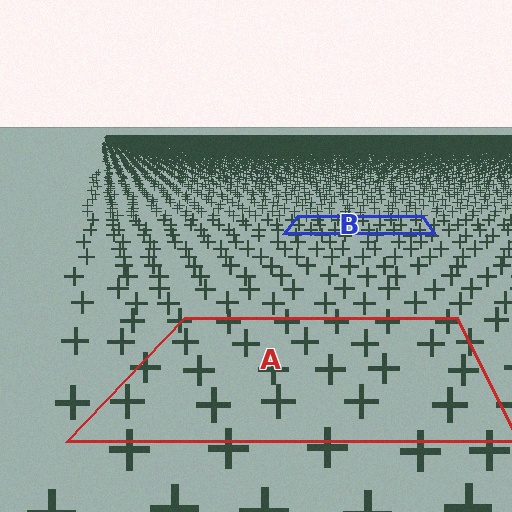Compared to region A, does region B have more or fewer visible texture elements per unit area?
Region B has more texture elements per unit area — they are packed more densely because it is farther away.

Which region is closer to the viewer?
Region A is closer. The texture elements there are larger and more spread out.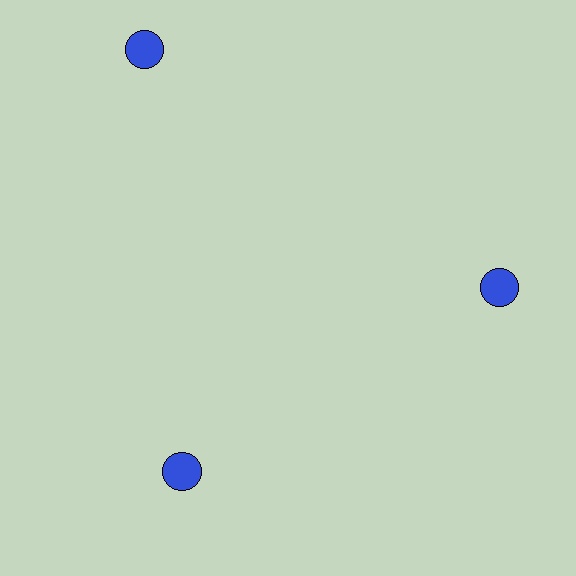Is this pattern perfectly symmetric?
No. The 3 blue circles are arranged in a ring, but one element near the 11 o'clock position is pushed outward from the center, breaking the 3-fold rotational symmetry.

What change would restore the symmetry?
The symmetry would be restored by moving it inward, back onto the ring so that all 3 circles sit at equal angles and equal distance from the center.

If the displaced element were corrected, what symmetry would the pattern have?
It would have 3-fold rotational symmetry — the pattern would map onto itself every 120 degrees.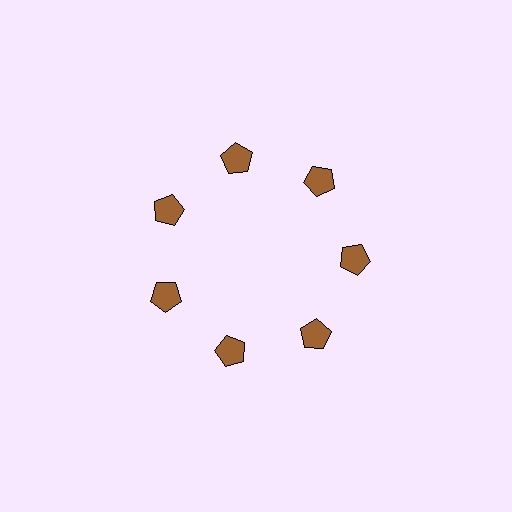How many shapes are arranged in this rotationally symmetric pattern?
There are 7 shapes, arranged in 7 groups of 1.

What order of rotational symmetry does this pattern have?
This pattern has 7-fold rotational symmetry.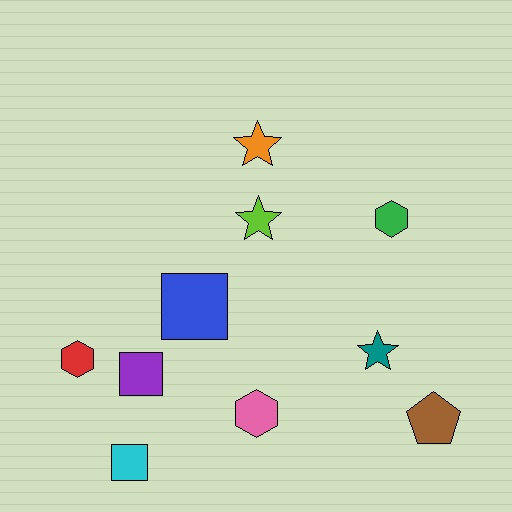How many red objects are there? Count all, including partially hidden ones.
There is 1 red object.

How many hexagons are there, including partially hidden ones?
There are 3 hexagons.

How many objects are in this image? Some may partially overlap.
There are 10 objects.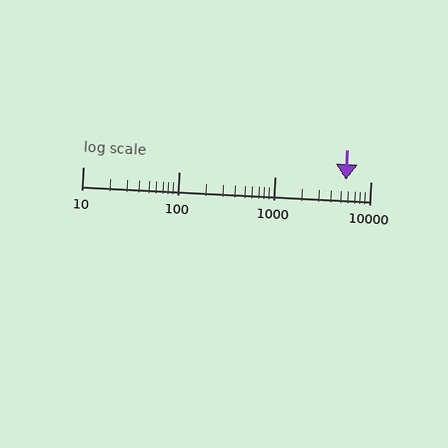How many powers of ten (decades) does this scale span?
The scale spans 3 decades, from 10 to 10000.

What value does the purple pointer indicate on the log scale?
The pointer indicates approximately 5600.